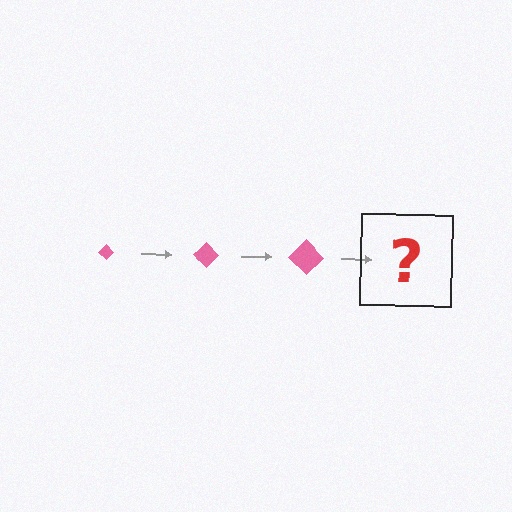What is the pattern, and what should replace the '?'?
The pattern is that the diamond gets progressively larger each step. The '?' should be a pink diamond, larger than the previous one.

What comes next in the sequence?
The next element should be a pink diamond, larger than the previous one.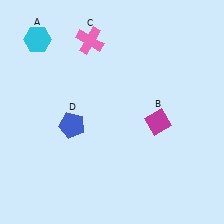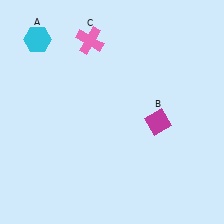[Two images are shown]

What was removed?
The blue pentagon (D) was removed in Image 2.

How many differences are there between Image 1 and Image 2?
There is 1 difference between the two images.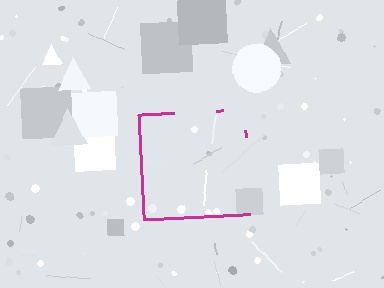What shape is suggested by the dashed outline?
The dashed outline suggests a square.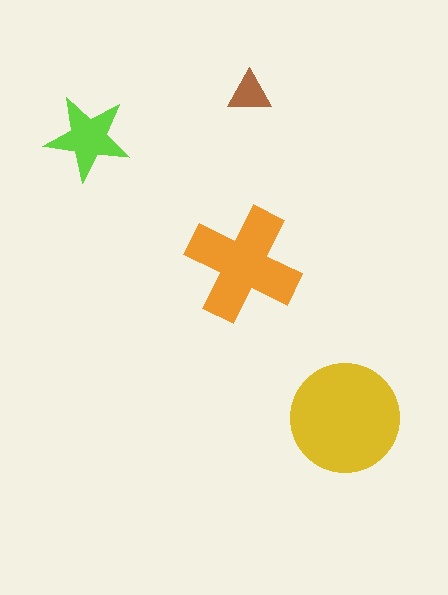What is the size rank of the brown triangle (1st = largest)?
4th.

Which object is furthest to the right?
The yellow circle is rightmost.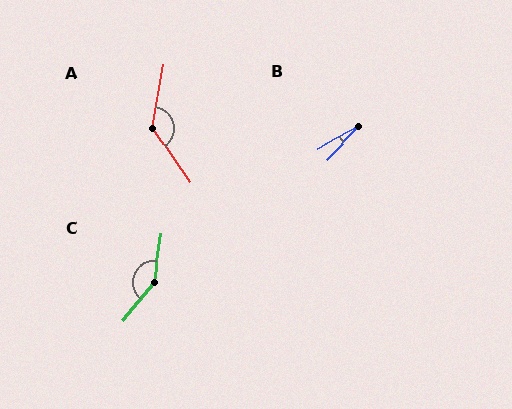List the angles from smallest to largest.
B (18°), A (135°), C (149°).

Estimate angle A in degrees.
Approximately 135 degrees.